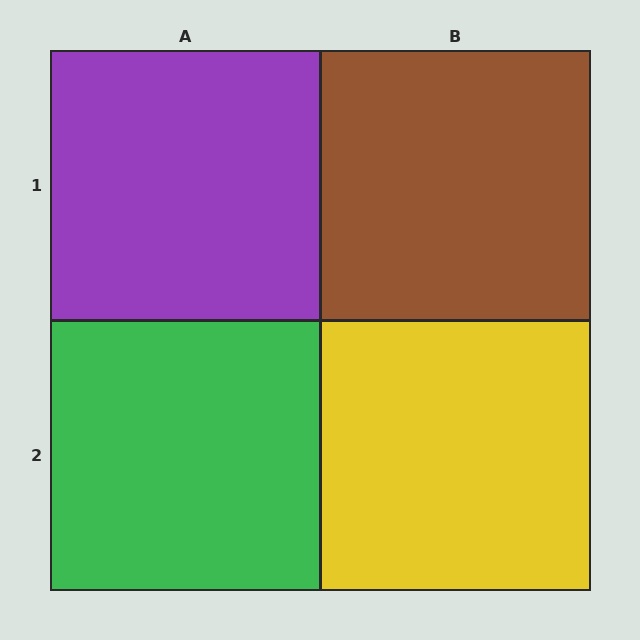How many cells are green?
1 cell is green.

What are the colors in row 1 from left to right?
Purple, brown.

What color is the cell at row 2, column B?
Yellow.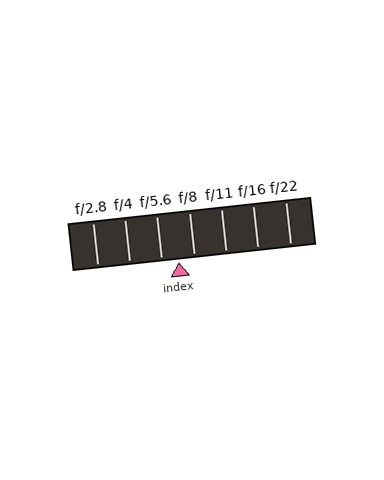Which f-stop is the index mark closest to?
The index mark is closest to f/8.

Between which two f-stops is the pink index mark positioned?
The index mark is between f/5.6 and f/8.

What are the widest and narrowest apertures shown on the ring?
The widest aperture shown is f/2.8 and the narrowest is f/22.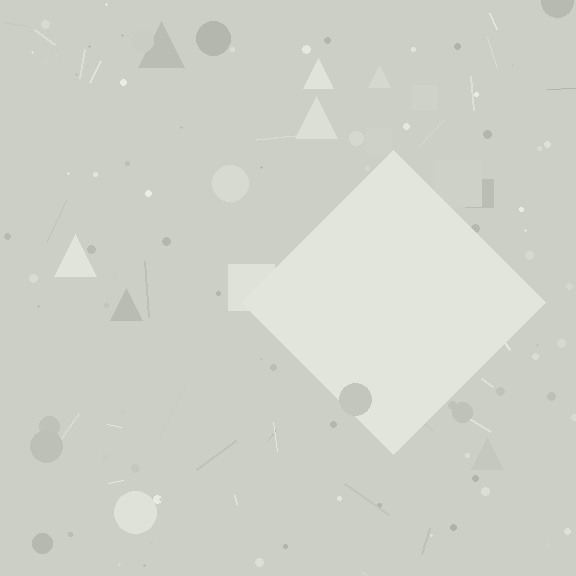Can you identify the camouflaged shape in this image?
The camouflaged shape is a diamond.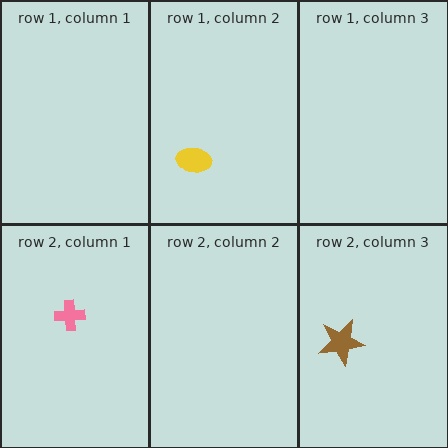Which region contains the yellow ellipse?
The row 1, column 2 region.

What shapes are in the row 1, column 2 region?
The yellow ellipse.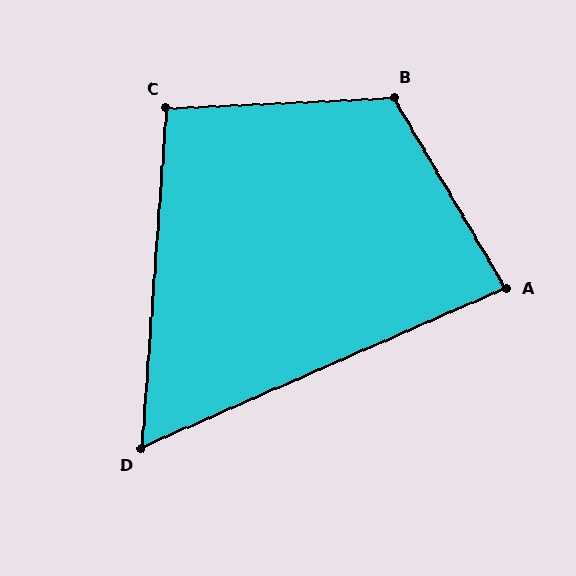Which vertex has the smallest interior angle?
D, at approximately 62 degrees.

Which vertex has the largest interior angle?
B, at approximately 118 degrees.